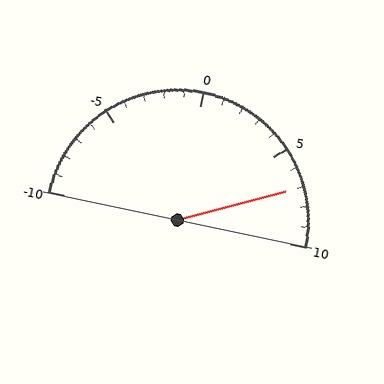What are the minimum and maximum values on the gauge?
The gauge ranges from -10 to 10.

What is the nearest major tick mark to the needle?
The nearest major tick mark is 5.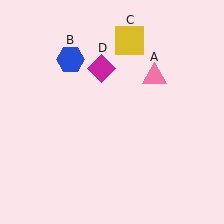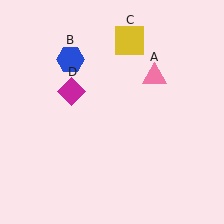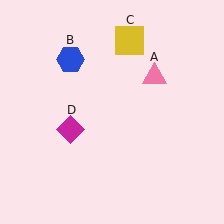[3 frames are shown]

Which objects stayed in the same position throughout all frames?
Pink triangle (object A) and blue hexagon (object B) and yellow square (object C) remained stationary.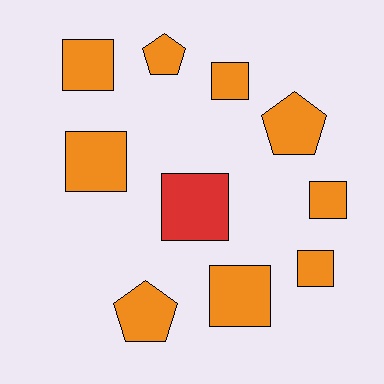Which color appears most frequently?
Orange, with 9 objects.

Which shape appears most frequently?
Square, with 7 objects.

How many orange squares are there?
There are 6 orange squares.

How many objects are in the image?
There are 10 objects.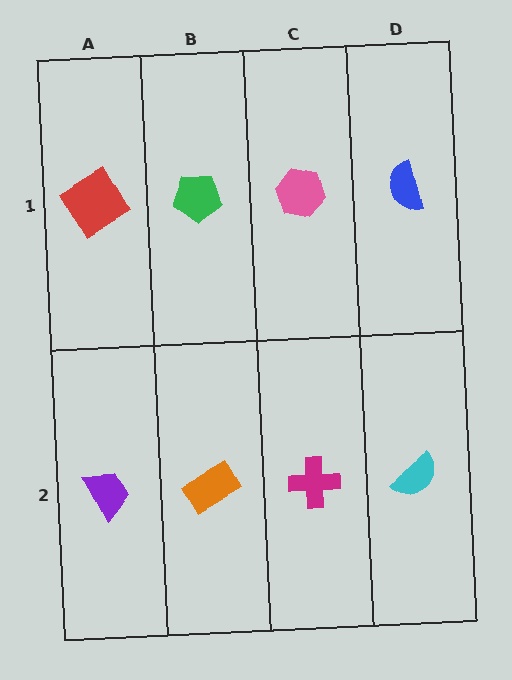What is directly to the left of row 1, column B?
A red diamond.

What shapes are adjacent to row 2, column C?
A pink hexagon (row 1, column C), an orange rectangle (row 2, column B), a cyan semicircle (row 2, column D).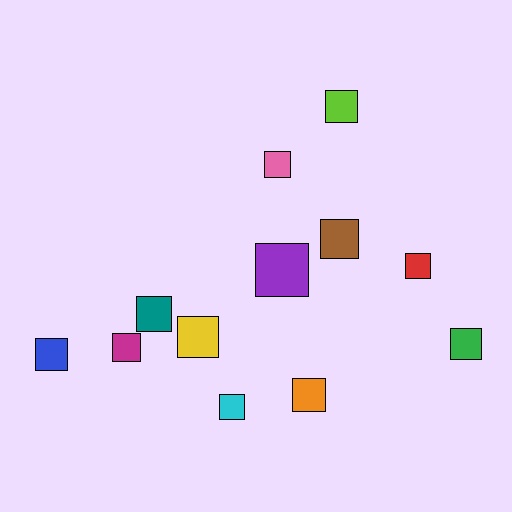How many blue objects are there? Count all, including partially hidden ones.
There is 1 blue object.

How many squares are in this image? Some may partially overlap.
There are 12 squares.